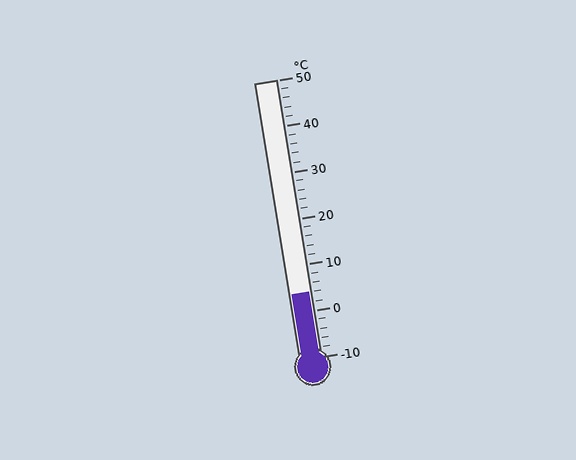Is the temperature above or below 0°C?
The temperature is above 0°C.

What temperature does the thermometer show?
The thermometer shows approximately 4°C.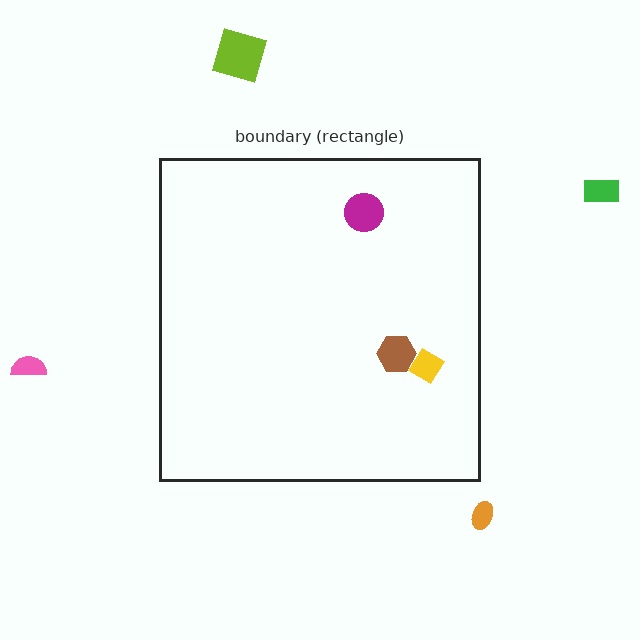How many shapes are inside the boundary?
3 inside, 4 outside.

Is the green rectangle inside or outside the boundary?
Outside.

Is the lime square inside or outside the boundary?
Outside.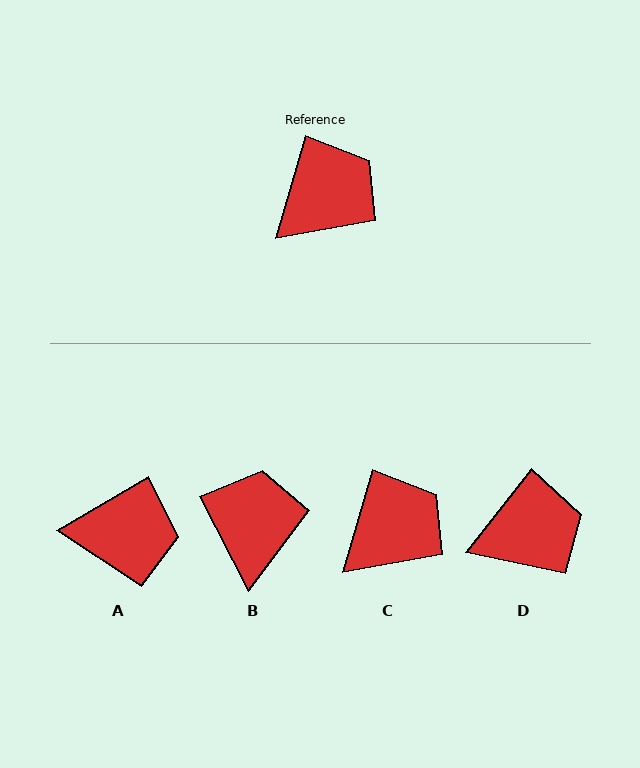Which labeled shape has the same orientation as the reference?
C.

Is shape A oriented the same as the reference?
No, it is off by about 43 degrees.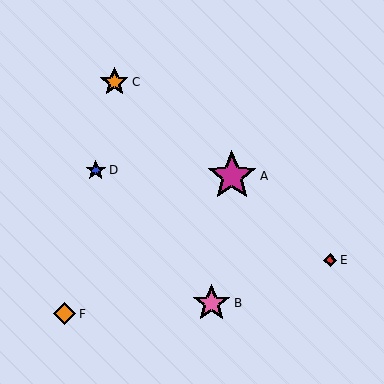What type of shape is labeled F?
Shape F is an orange diamond.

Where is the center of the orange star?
The center of the orange star is at (114, 82).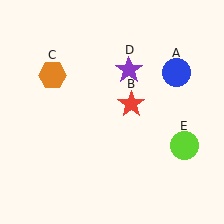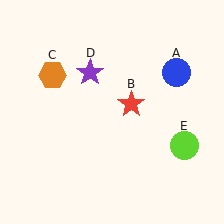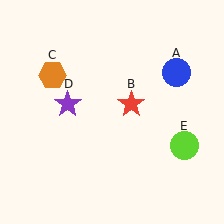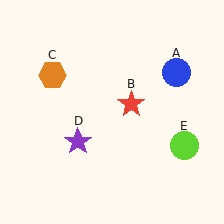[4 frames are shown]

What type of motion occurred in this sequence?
The purple star (object D) rotated counterclockwise around the center of the scene.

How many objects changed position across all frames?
1 object changed position: purple star (object D).